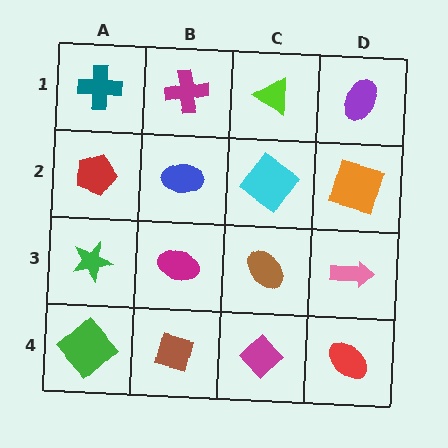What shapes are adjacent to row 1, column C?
A cyan diamond (row 2, column C), a magenta cross (row 1, column B), a purple ellipse (row 1, column D).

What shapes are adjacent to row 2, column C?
A lime triangle (row 1, column C), a brown ellipse (row 3, column C), a blue ellipse (row 2, column B), an orange square (row 2, column D).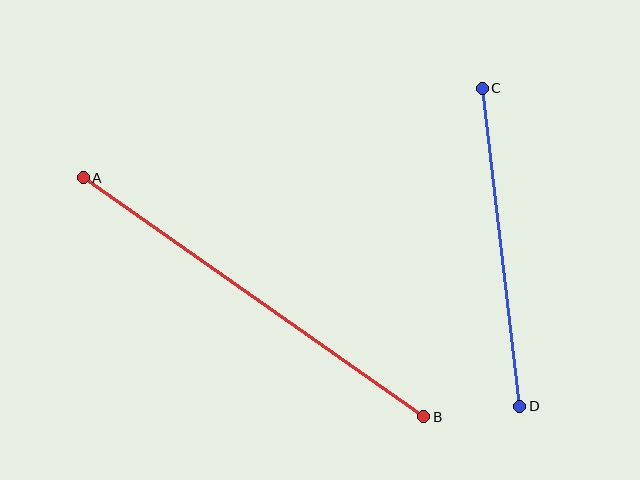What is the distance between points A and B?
The distance is approximately 416 pixels.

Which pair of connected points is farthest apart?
Points A and B are farthest apart.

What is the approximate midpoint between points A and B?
The midpoint is at approximately (254, 297) pixels.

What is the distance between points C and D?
The distance is approximately 320 pixels.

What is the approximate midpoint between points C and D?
The midpoint is at approximately (501, 247) pixels.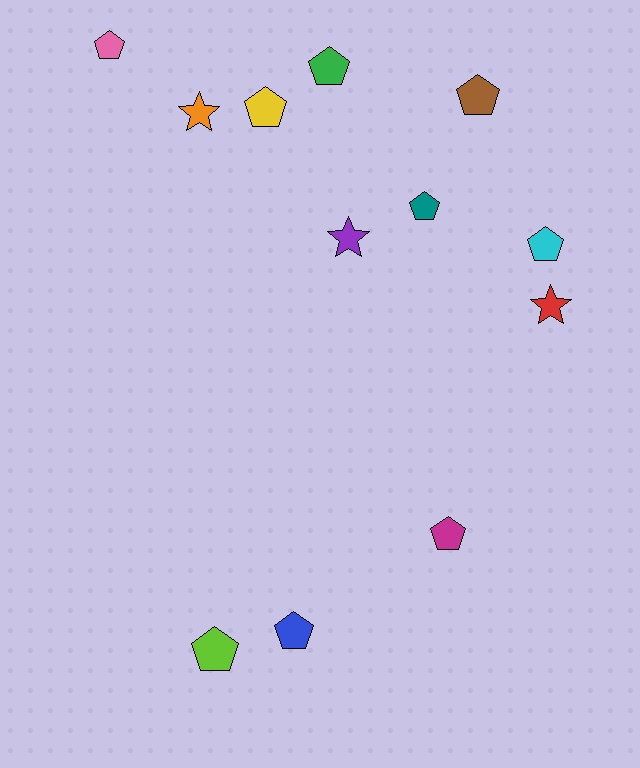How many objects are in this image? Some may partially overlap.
There are 12 objects.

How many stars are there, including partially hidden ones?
There are 3 stars.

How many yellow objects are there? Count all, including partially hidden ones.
There is 1 yellow object.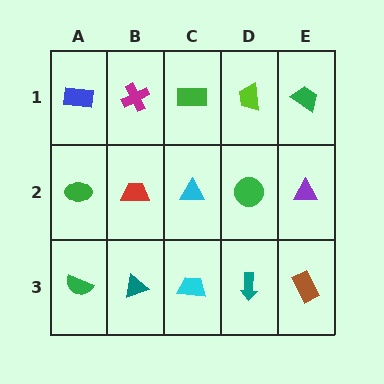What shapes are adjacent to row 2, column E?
A green trapezoid (row 1, column E), a brown rectangle (row 3, column E), a green circle (row 2, column D).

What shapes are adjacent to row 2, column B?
A magenta cross (row 1, column B), a teal triangle (row 3, column B), a green ellipse (row 2, column A), a cyan triangle (row 2, column C).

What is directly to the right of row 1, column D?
A green trapezoid.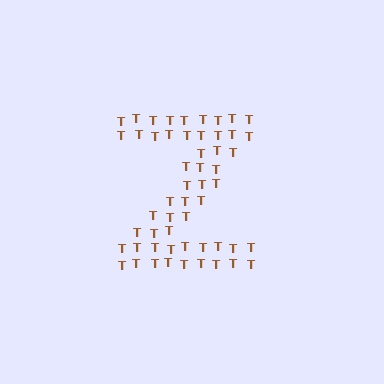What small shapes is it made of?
It is made of small letter T's.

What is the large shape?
The large shape is the letter Z.